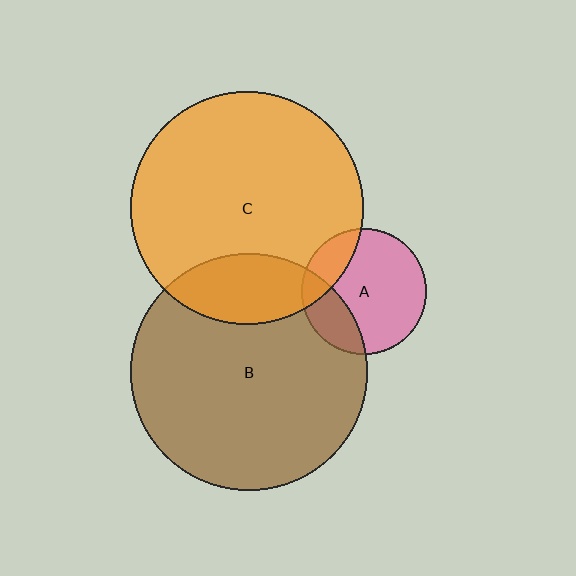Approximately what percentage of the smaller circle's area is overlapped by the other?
Approximately 25%.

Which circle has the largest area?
Circle B (brown).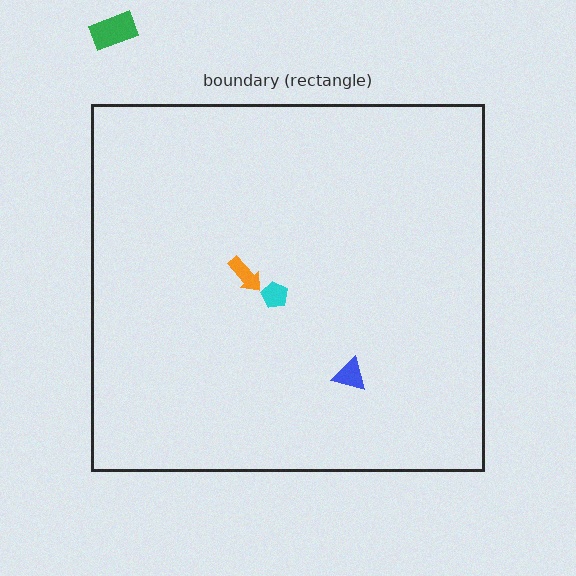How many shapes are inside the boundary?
3 inside, 1 outside.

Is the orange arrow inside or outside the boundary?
Inside.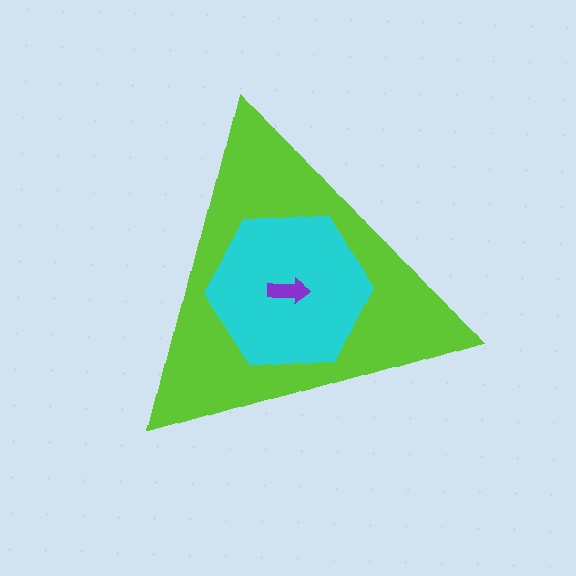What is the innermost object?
The purple arrow.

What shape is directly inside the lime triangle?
The cyan hexagon.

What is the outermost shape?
The lime triangle.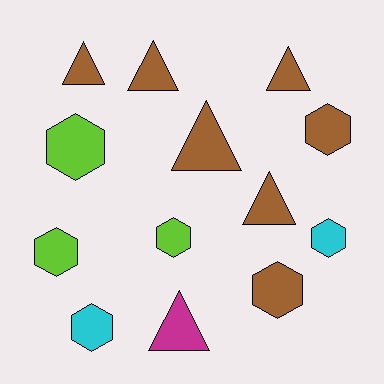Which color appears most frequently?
Brown, with 7 objects.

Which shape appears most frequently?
Hexagon, with 7 objects.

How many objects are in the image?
There are 13 objects.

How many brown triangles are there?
There are 5 brown triangles.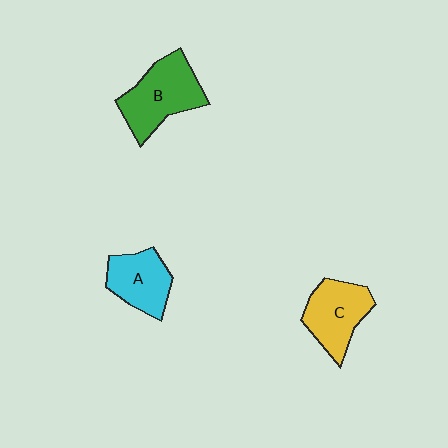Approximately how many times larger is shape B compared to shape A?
Approximately 1.4 times.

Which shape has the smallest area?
Shape A (cyan).